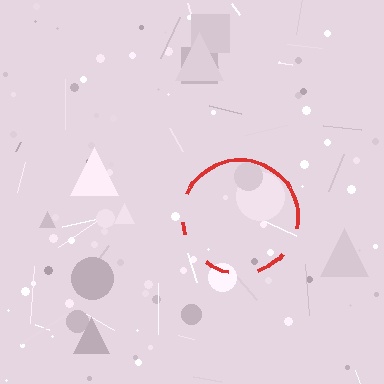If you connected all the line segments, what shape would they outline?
They would outline a circle.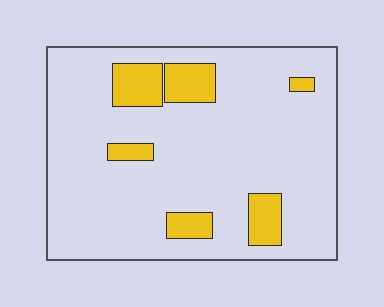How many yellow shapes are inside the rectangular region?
6.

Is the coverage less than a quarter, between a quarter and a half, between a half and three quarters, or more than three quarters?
Less than a quarter.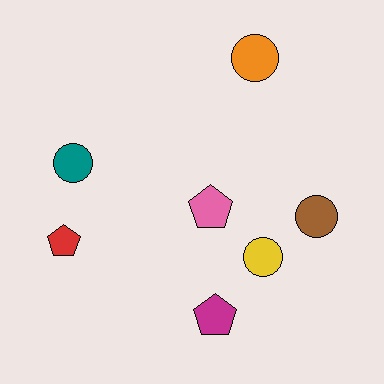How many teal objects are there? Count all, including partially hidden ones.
There is 1 teal object.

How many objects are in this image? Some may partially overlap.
There are 7 objects.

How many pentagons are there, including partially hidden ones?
There are 3 pentagons.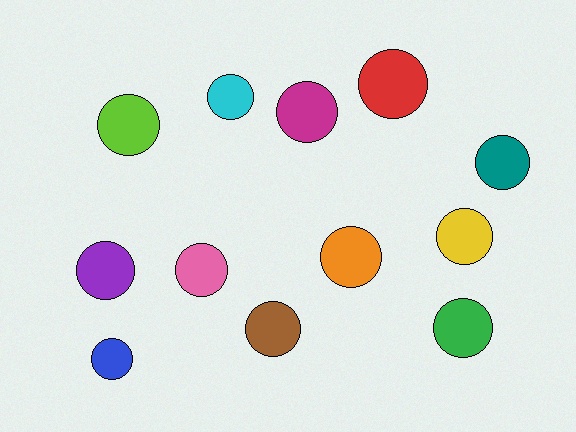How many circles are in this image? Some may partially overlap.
There are 12 circles.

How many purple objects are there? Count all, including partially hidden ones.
There is 1 purple object.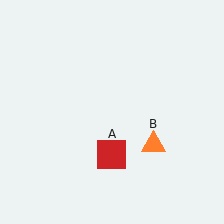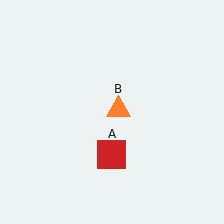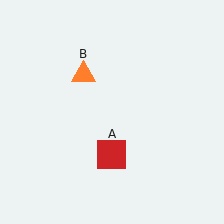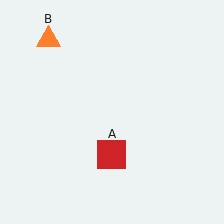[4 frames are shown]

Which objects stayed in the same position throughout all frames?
Red square (object A) remained stationary.